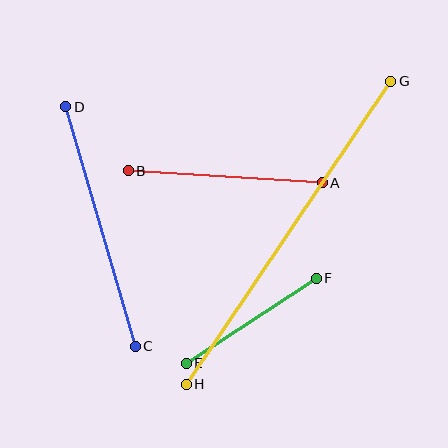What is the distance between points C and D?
The distance is approximately 249 pixels.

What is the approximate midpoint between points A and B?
The midpoint is at approximately (225, 177) pixels.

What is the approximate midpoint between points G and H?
The midpoint is at approximately (289, 233) pixels.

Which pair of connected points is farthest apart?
Points G and H are farthest apart.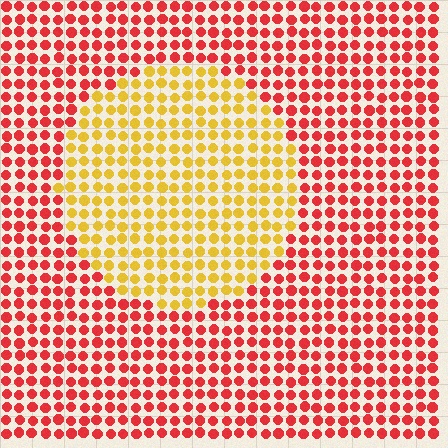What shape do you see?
I see a circle.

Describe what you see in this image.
The image is filled with small red elements in a uniform arrangement. A circle-shaped region is visible where the elements are tinted to a slightly different hue, forming a subtle color boundary.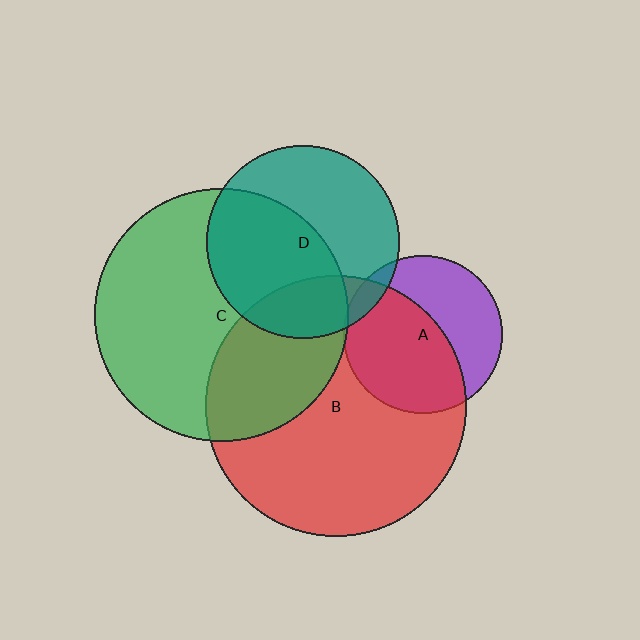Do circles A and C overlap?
Yes.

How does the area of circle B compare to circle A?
Approximately 2.7 times.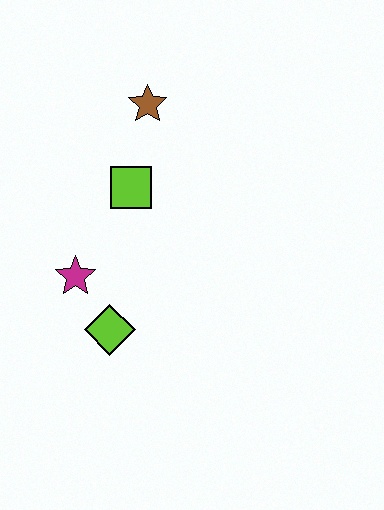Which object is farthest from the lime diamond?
The brown star is farthest from the lime diamond.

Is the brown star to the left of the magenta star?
No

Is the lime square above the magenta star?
Yes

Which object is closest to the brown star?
The lime square is closest to the brown star.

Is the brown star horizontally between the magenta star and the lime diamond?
No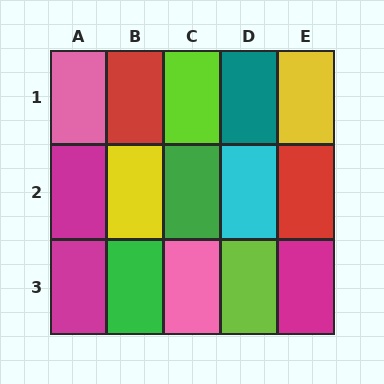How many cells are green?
2 cells are green.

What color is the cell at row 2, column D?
Cyan.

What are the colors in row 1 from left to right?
Pink, red, lime, teal, yellow.